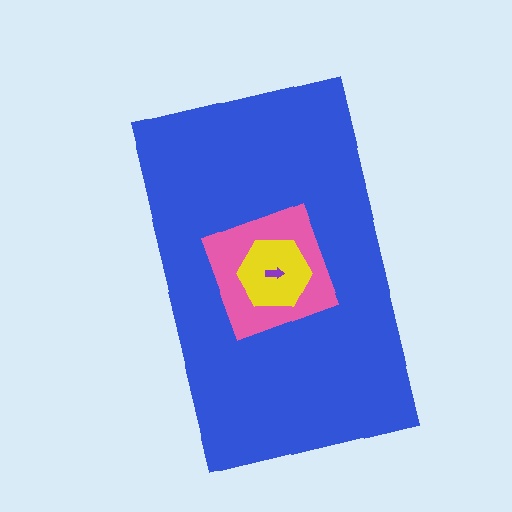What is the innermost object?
The purple arrow.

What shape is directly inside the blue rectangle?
The pink square.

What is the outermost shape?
The blue rectangle.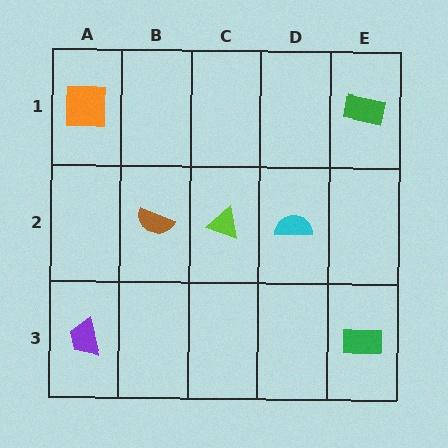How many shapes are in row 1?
2 shapes.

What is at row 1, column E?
A green rectangle.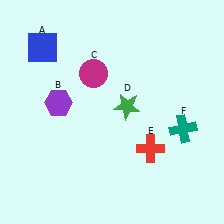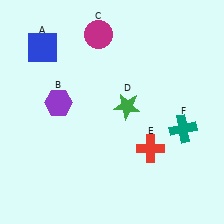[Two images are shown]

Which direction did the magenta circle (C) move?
The magenta circle (C) moved up.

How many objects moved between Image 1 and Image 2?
1 object moved between the two images.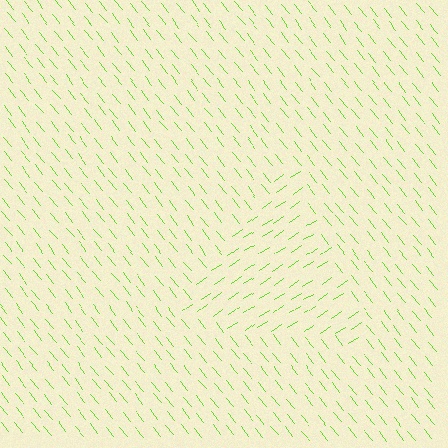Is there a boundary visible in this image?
Yes, there is a texture boundary formed by a change in line orientation.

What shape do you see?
I see a triangle.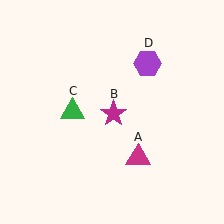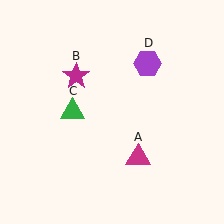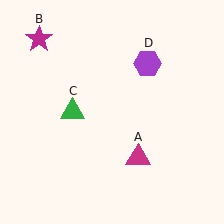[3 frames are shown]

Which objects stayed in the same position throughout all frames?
Magenta triangle (object A) and green triangle (object C) and purple hexagon (object D) remained stationary.